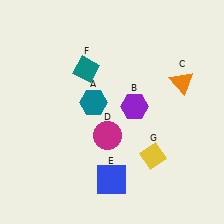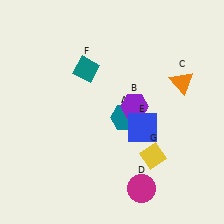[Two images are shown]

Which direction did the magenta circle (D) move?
The magenta circle (D) moved down.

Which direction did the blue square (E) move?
The blue square (E) moved up.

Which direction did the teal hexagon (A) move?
The teal hexagon (A) moved right.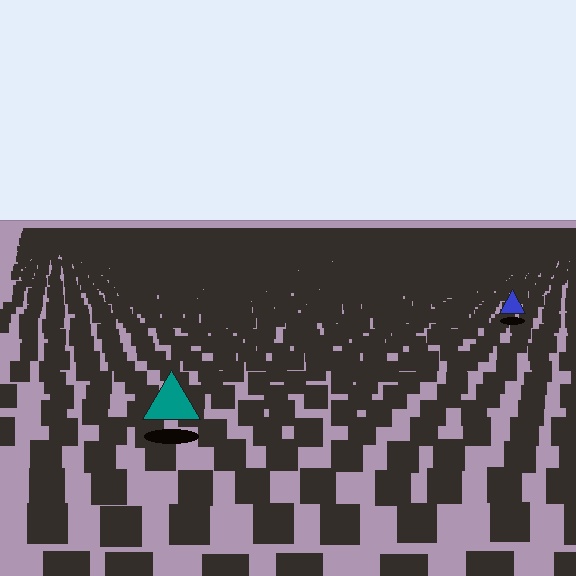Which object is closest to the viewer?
The teal triangle is closest. The texture marks near it are larger and more spread out.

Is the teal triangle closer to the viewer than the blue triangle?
Yes. The teal triangle is closer — you can tell from the texture gradient: the ground texture is coarser near it.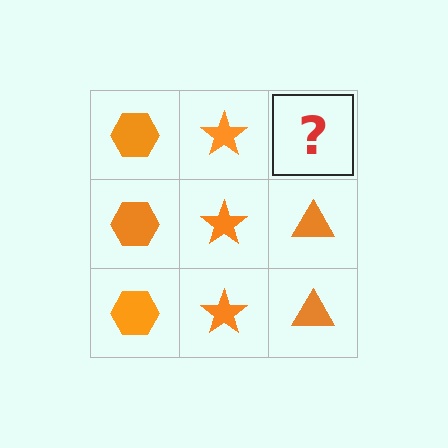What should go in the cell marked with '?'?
The missing cell should contain an orange triangle.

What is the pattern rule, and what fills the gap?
The rule is that each column has a consistent shape. The gap should be filled with an orange triangle.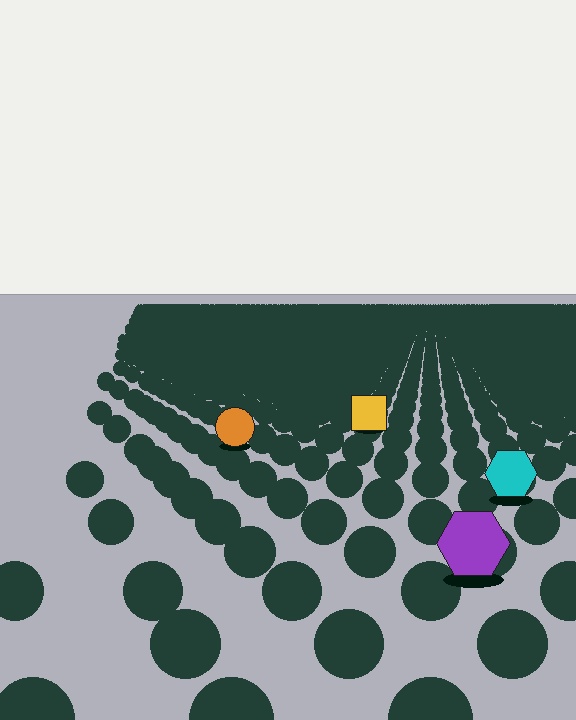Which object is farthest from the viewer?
The yellow square is farthest from the viewer. It appears smaller and the ground texture around it is denser.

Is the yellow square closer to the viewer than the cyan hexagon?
No. The cyan hexagon is closer — you can tell from the texture gradient: the ground texture is coarser near it.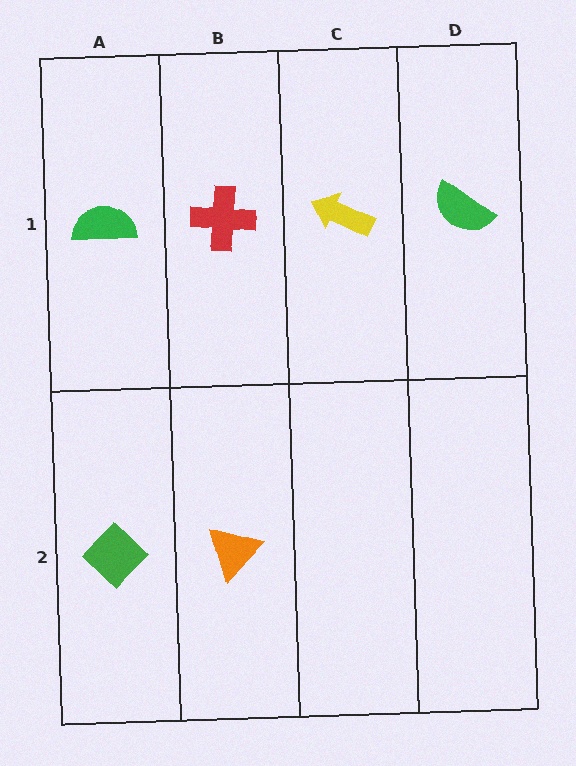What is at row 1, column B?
A red cross.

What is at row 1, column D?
A green semicircle.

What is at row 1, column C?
A yellow arrow.